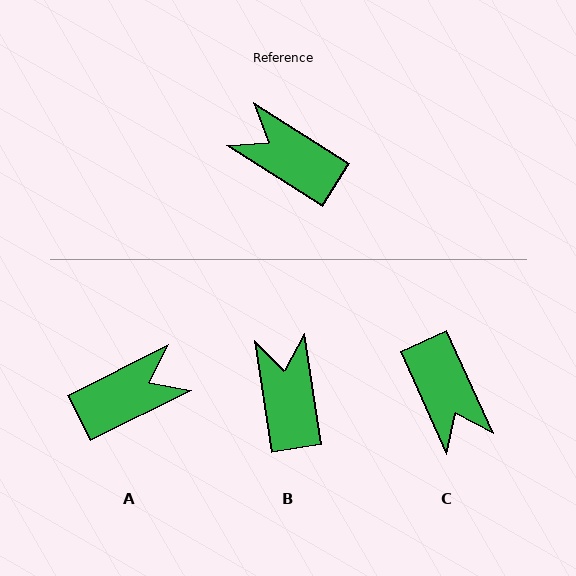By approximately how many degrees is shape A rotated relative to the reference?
Approximately 121 degrees clockwise.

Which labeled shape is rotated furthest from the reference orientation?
C, about 147 degrees away.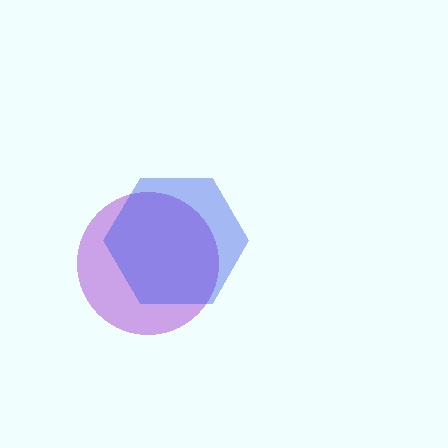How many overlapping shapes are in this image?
There are 2 overlapping shapes in the image.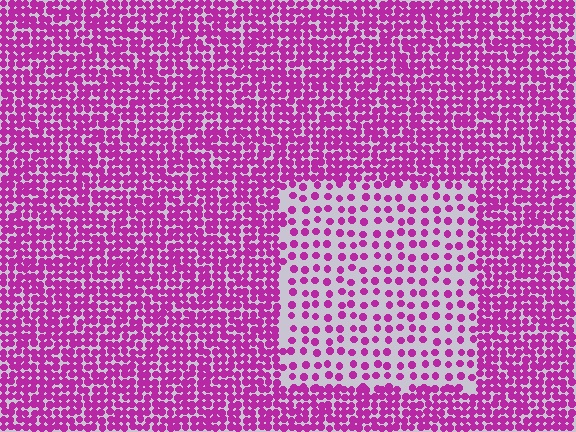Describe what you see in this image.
The image contains small magenta elements arranged at two different densities. A rectangle-shaped region is visible where the elements are less densely packed than the surrounding area.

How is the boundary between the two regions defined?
The boundary is defined by a change in element density (approximately 2.5x ratio). All elements are the same color, size, and shape.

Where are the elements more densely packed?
The elements are more densely packed outside the rectangle boundary.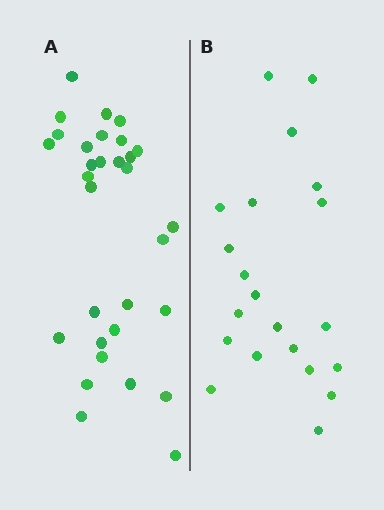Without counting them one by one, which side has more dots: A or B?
Region A (the left region) has more dots.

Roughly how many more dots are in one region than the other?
Region A has roughly 10 or so more dots than region B.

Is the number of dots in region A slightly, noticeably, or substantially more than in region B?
Region A has substantially more. The ratio is roughly 1.5 to 1.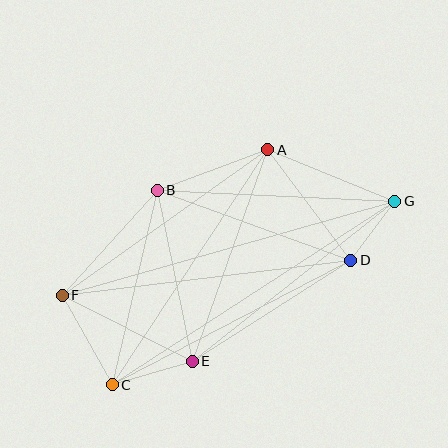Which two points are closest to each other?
Points D and G are closest to each other.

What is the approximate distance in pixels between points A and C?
The distance between A and C is approximately 282 pixels.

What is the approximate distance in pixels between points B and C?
The distance between B and C is approximately 200 pixels.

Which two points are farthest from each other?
Points F and G are farthest from each other.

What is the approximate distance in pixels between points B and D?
The distance between B and D is approximately 206 pixels.